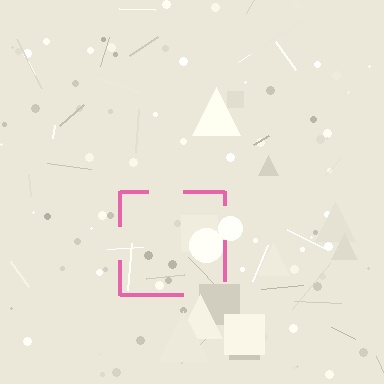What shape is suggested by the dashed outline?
The dashed outline suggests a square.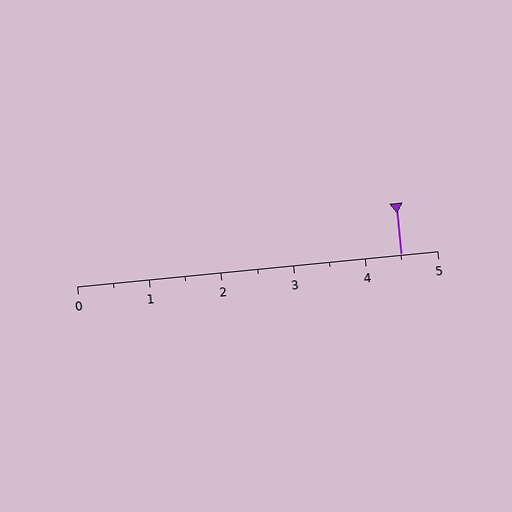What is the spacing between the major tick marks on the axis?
The major ticks are spaced 1 apart.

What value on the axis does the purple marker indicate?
The marker indicates approximately 4.5.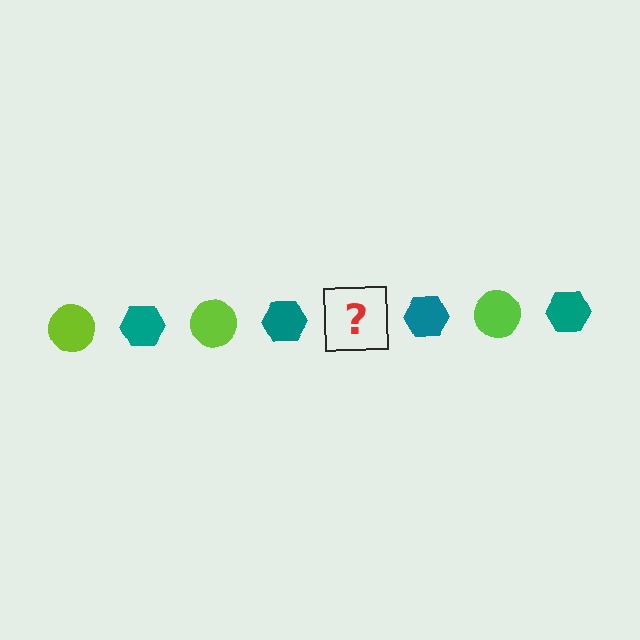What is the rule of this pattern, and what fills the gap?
The rule is that the pattern alternates between lime circle and teal hexagon. The gap should be filled with a lime circle.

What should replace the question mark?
The question mark should be replaced with a lime circle.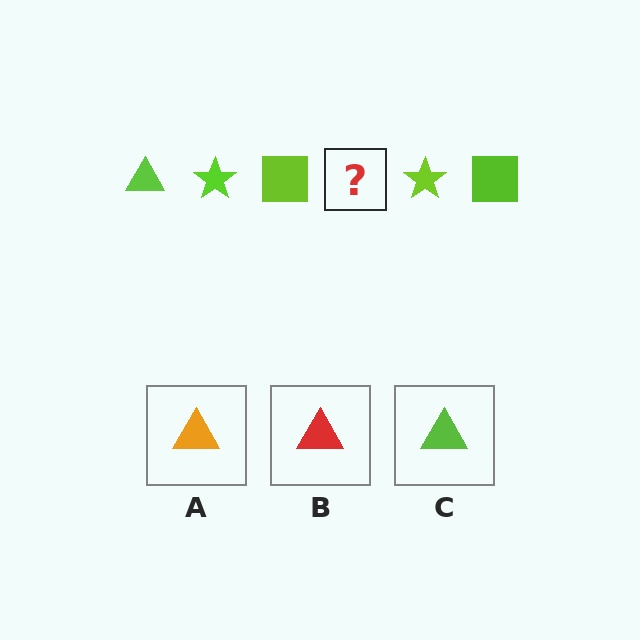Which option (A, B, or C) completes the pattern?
C.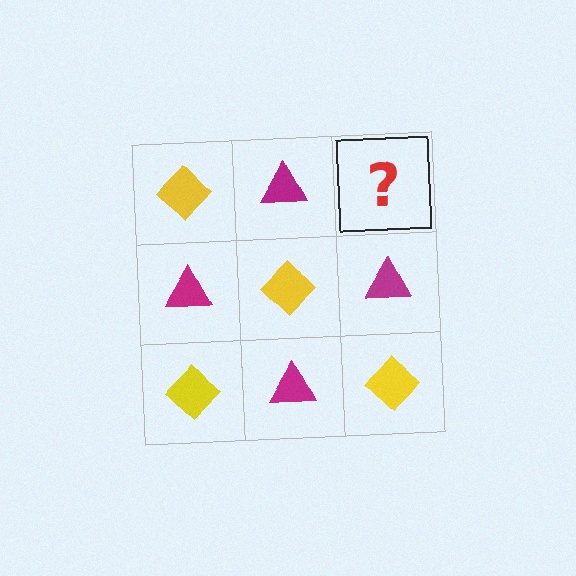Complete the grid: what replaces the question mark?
The question mark should be replaced with a yellow diamond.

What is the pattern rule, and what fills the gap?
The rule is that it alternates yellow diamond and magenta triangle in a checkerboard pattern. The gap should be filled with a yellow diamond.